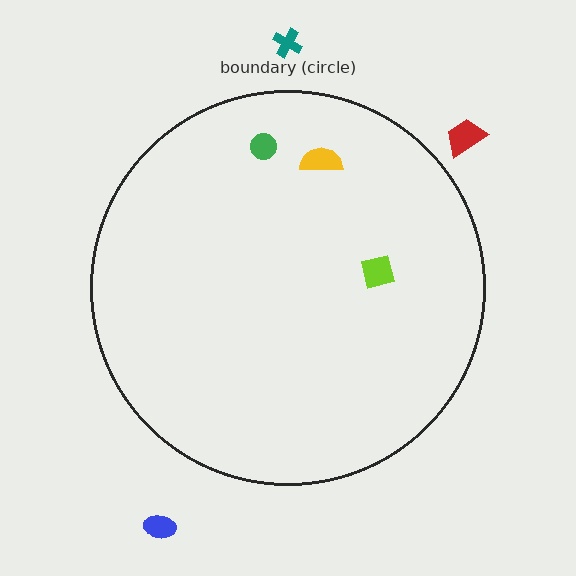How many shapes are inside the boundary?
3 inside, 3 outside.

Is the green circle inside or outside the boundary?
Inside.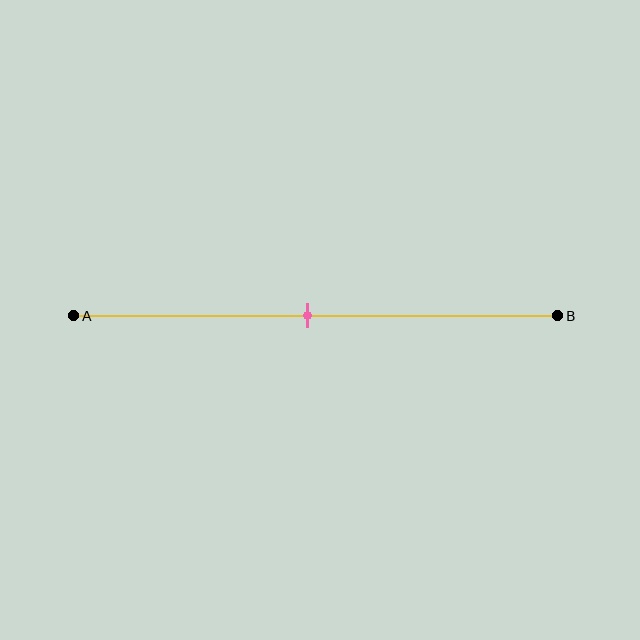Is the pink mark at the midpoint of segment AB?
Yes, the mark is approximately at the midpoint.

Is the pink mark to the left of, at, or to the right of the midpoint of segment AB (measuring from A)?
The pink mark is approximately at the midpoint of segment AB.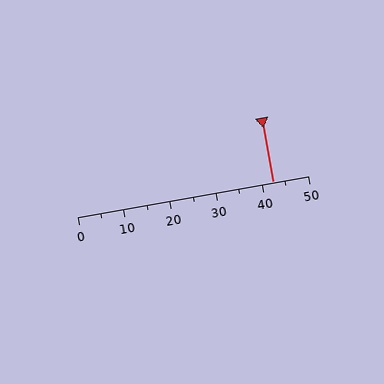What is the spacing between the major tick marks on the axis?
The major ticks are spaced 10 apart.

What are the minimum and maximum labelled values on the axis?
The axis runs from 0 to 50.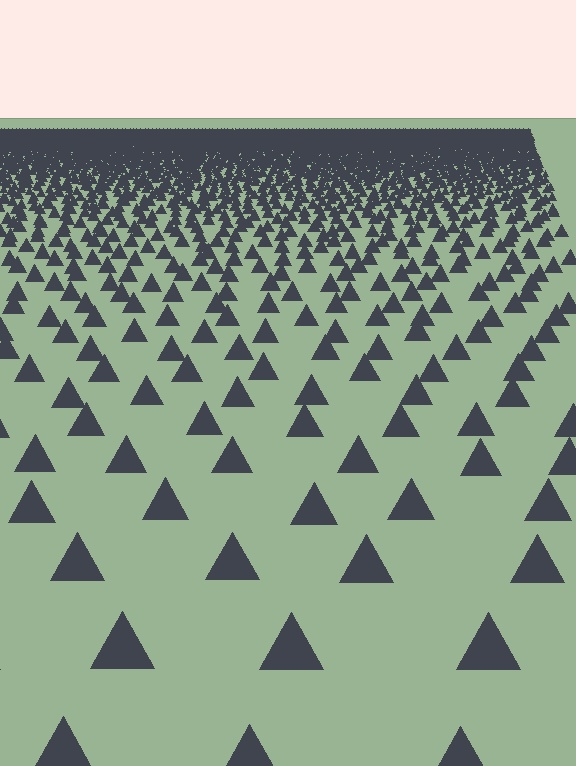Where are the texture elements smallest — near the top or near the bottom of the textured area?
Near the top.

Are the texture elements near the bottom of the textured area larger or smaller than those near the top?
Larger. Near the bottom, elements are closer to the viewer and appear at a bigger on-screen size.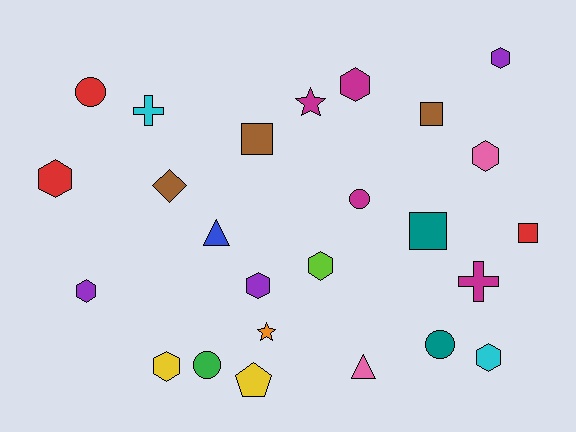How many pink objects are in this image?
There are 2 pink objects.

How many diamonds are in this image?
There is 1 diamond.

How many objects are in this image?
There are 25 objects.